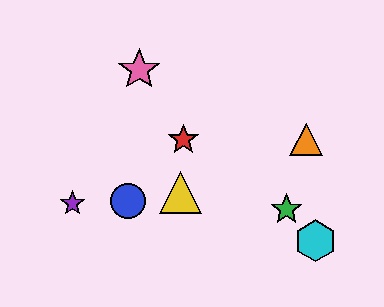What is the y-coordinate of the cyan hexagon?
The cyan hexagon is at y≈241.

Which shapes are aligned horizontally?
The red star, the orange triangle are aligned horizontally.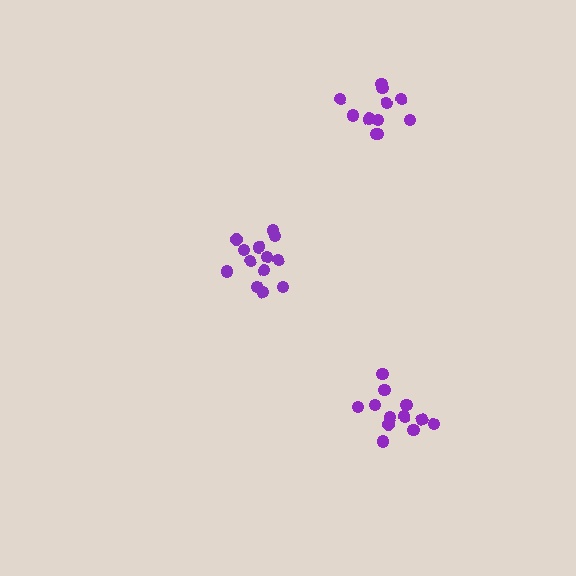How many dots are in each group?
Group 1: 13 dots, Group 2: 12 dots, Group 3: 11 dots (36 total).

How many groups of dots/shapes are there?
There are 3 groups.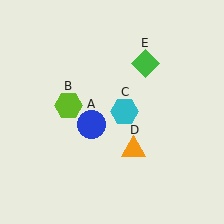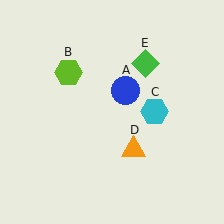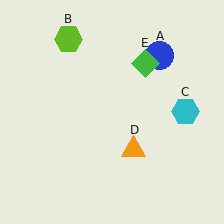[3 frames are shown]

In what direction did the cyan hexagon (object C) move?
The cyan hexagon (object C) moved right.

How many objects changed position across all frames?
3 objects changed position: blue circle (object A), lime hexagon (object B), cyan hexagon (object C).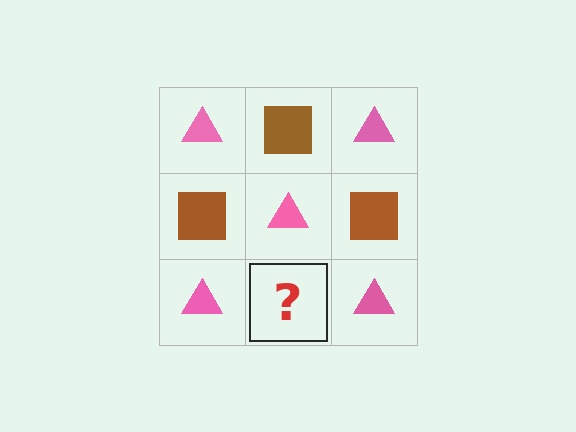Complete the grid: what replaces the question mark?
The question mark should be replaced with a brown square.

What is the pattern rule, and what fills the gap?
The rule is that it alternates pink triangle and brown square in a checkerboard pattern. The gap should be filled with a brown square.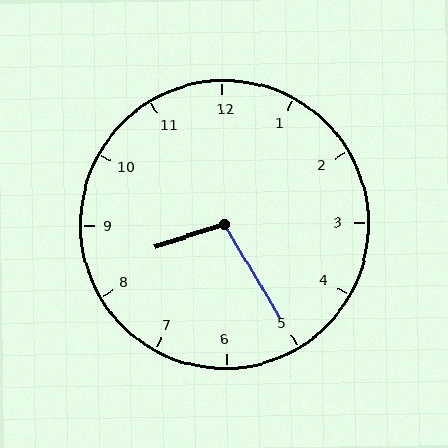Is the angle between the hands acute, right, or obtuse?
It is obtuse.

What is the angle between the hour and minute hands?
Approximately 102 degrees.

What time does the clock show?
8:25.